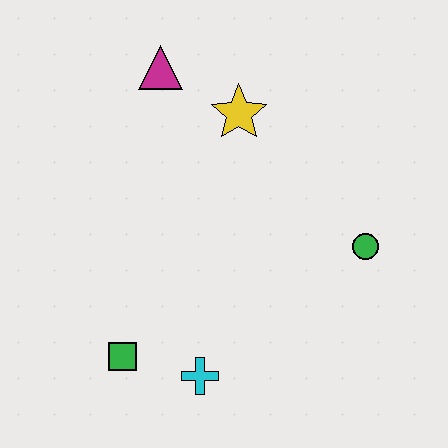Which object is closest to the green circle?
The yellow star is closest to the green circle.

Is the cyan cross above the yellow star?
No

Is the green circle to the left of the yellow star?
No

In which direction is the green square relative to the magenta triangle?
The green square is below the magenta triangle.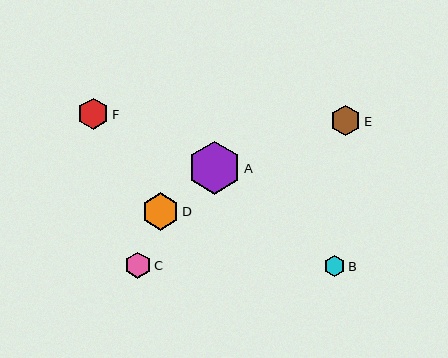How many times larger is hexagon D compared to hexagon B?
Hexagon D is approximately 1.8 times the size of hexagon B.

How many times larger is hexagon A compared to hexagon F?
Hexagon A is approximately 1.7 times the size of hexagon F.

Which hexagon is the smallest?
Hexagon B is the smallest with a size of approximately 21 pixels.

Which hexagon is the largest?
Hexagon A is the largest with a size of approximately 53 pixels.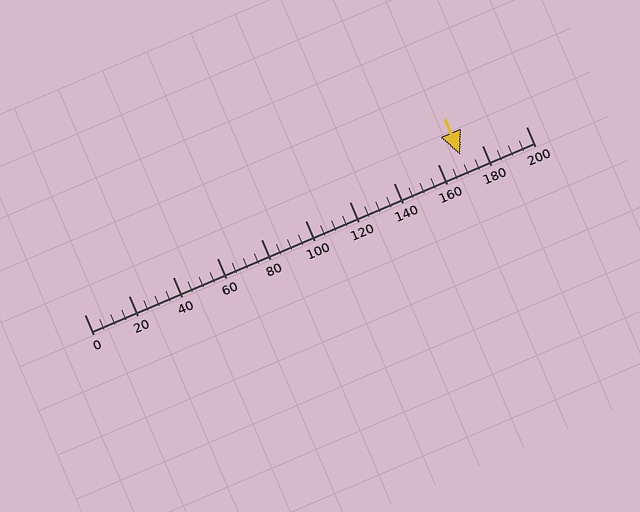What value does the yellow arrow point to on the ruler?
The yellow arrow points to approximately 170.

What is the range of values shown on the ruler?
The ruler shows values from 0 to 200.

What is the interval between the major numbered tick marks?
The major tick marks are spaced 20 units apart.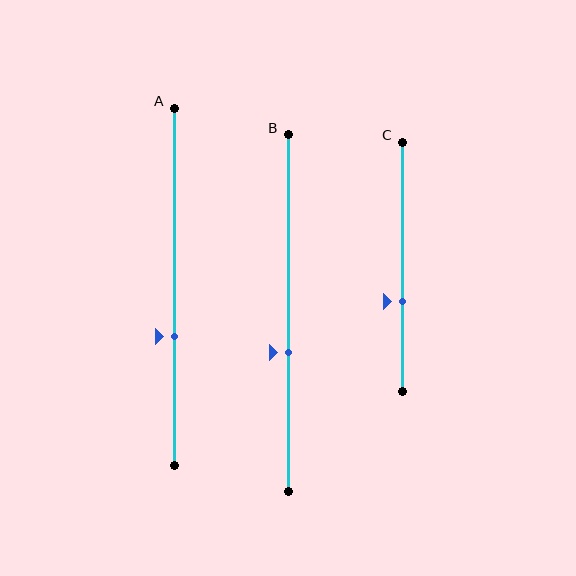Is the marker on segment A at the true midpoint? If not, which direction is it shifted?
No, the marker on segment A is shifted downward by about 14% of the segment length.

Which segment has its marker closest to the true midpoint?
Segment B has its marker closest to the true midpoint.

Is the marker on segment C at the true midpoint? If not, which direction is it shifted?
No, the marker on segment C is shifted downward by about 14% of the segment length.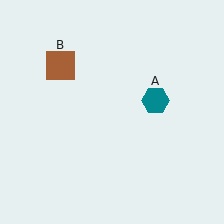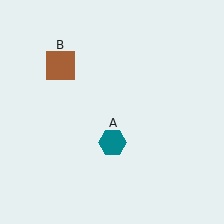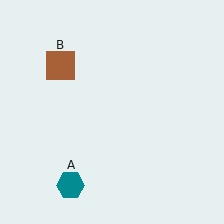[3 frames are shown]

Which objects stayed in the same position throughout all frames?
Brown square (object B) remained stationary.